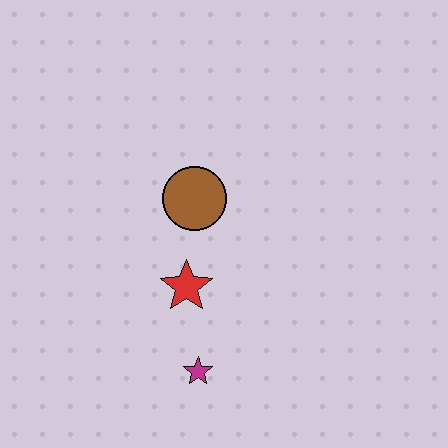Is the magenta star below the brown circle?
Yes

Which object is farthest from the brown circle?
The magenta star is farthest from the brown circle.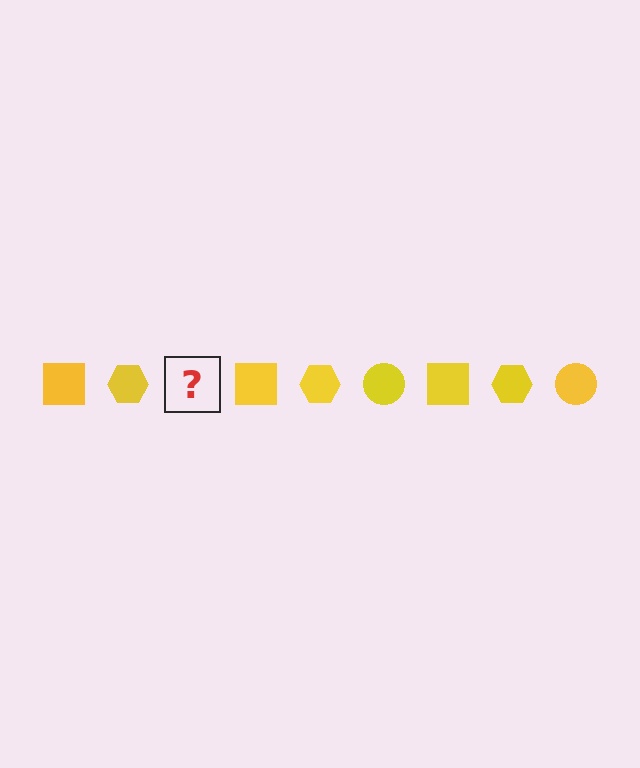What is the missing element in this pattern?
The missing element is a yellow circle.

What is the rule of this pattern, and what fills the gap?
The rule is that the pattern cycles through square, hexagon, circle shapes in yellow. The gap should be filled with a yellow circle.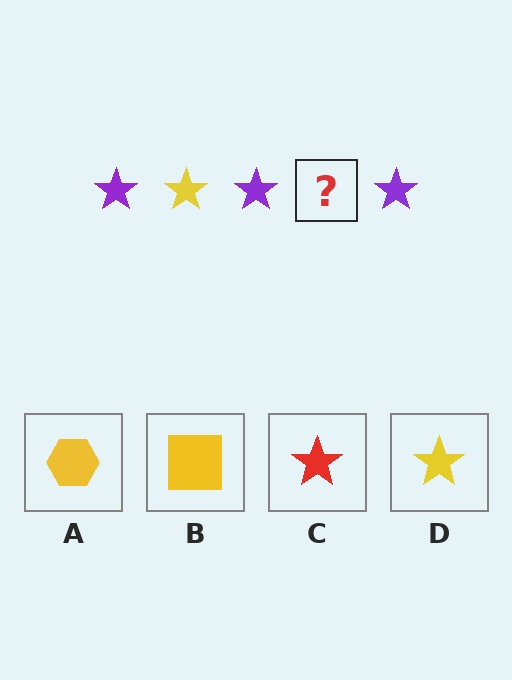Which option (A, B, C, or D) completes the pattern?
D.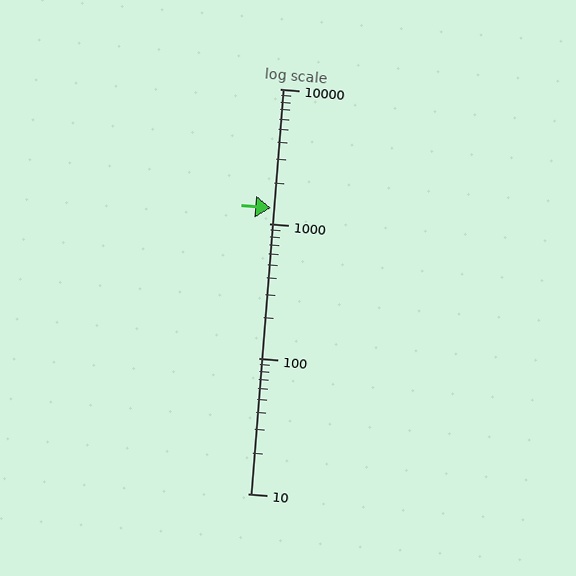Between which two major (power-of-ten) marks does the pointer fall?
The pointer is between 1000 and 10000.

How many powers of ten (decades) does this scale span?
The scale spans 3 decades, from 10 to 10000.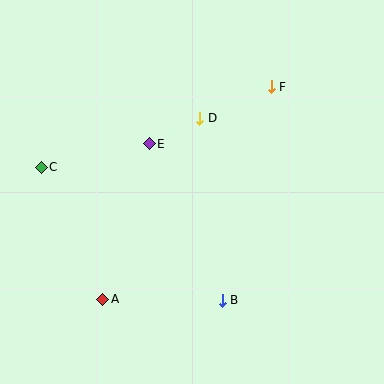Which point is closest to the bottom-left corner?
Point A is closest to the bottom-left corner.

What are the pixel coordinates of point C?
Point C is at (41, 167).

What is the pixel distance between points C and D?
The distance between C and D is 166 pixels.